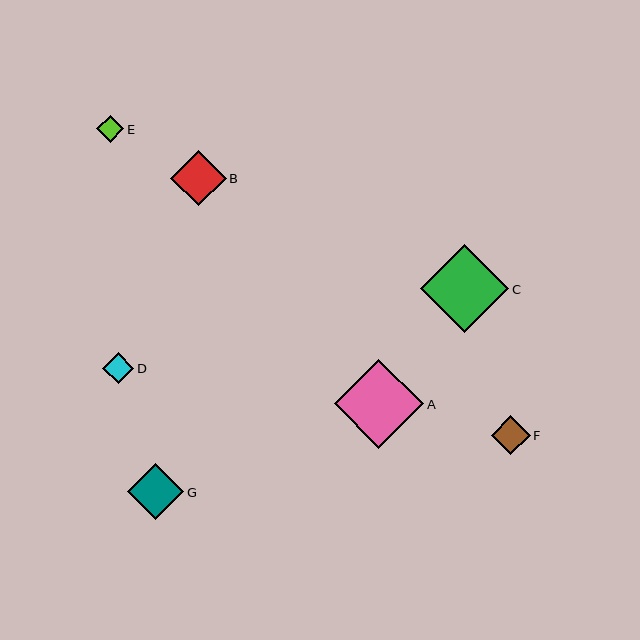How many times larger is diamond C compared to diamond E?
Diamond C is approximately 3.2 times the size of diamond E.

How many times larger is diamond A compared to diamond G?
Diamond A is approximately 1.6 times the size of diamond G.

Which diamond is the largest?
Diamond A is the largest with a size of approximately 89 pixels.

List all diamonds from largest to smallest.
From largest to smallest: A, C, G, B, F, D, E.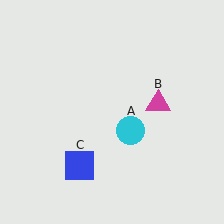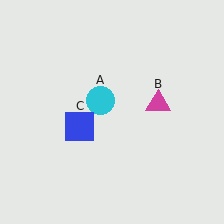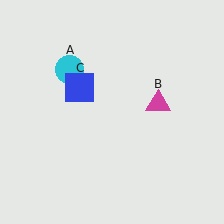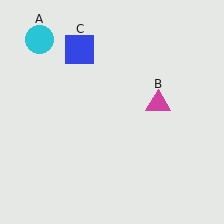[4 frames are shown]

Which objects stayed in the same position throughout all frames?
Magenta triangle (object B) remained stationary.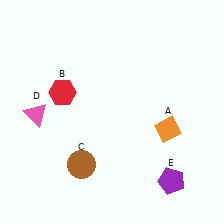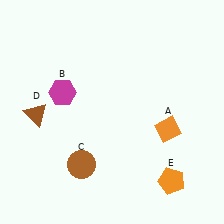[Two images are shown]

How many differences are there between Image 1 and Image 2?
There are 3 differences between the two images.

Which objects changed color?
B changed from red to magenta. D changed from pink to brown. E changed from purple to orange.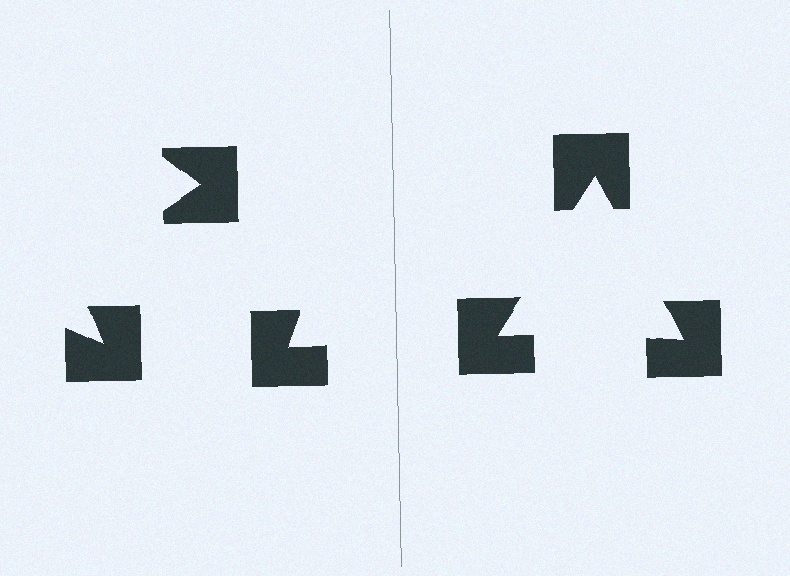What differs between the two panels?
The notched squares are positioned identically on both sides; only the wedge orientations differ. On the right they align to a triangle; on the left they are misaligned.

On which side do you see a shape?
An illusory triangle appears on the right side. On the left side the wedge cuts are rotated, so no coherent shape forms.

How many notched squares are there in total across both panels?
6 — 3 on each side.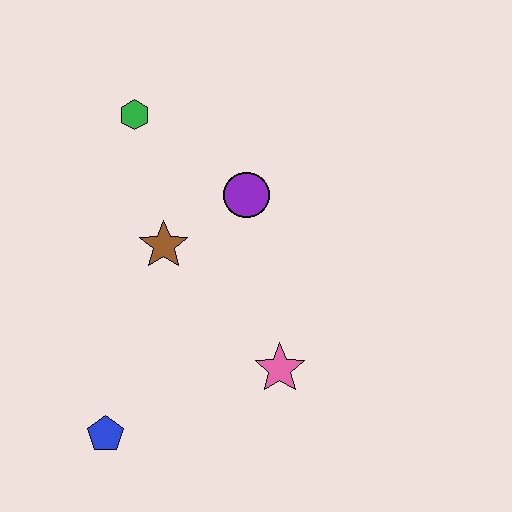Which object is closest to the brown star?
The purple circle is closest to the brown star.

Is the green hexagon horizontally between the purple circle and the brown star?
No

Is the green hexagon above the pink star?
Yes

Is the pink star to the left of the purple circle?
No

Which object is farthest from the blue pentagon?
The green hexagon is farthest from the blue pentagon.